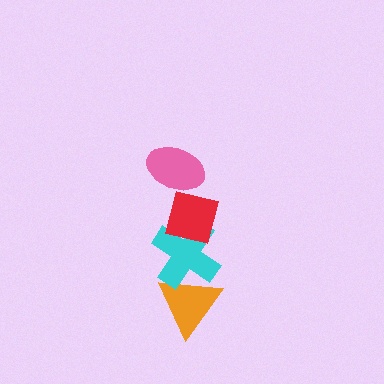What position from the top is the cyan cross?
The cyan cross is 3rd from the top.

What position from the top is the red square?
The red square is 2nd from the top.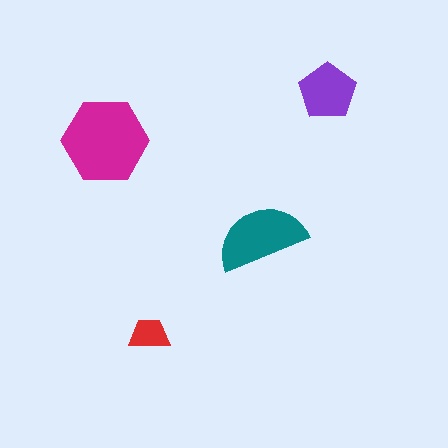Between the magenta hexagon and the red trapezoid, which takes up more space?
The magenta hexagon.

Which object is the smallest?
The red trapezoid.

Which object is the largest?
The magenta hexagon.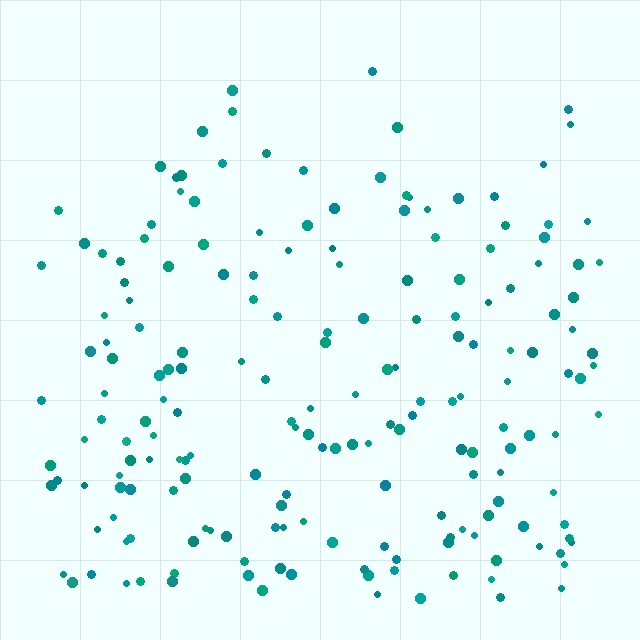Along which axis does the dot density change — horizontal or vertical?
Vertical.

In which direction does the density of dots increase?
From top to bottom, with the bottom side densest.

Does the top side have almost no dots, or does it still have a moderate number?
Still a moderate number, just noticeably fewer than the bottom.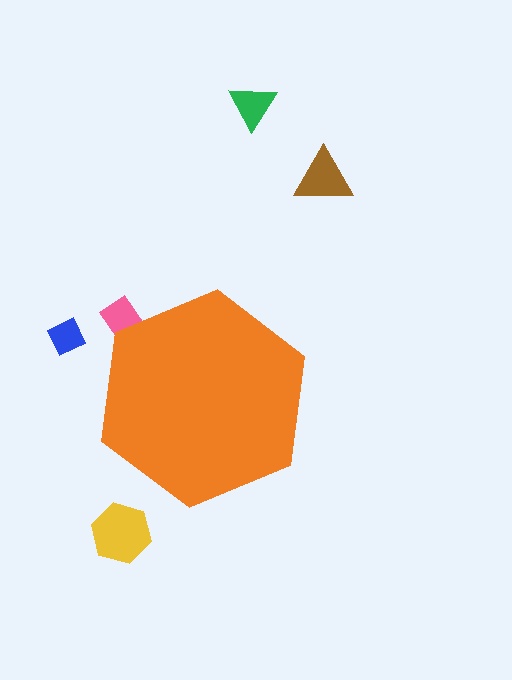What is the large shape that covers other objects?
An orange hexagon.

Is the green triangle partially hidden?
No, the green triangle is fully visible.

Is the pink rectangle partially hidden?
Yes, the pink rectangle is partially hidden behind the orange hexagon.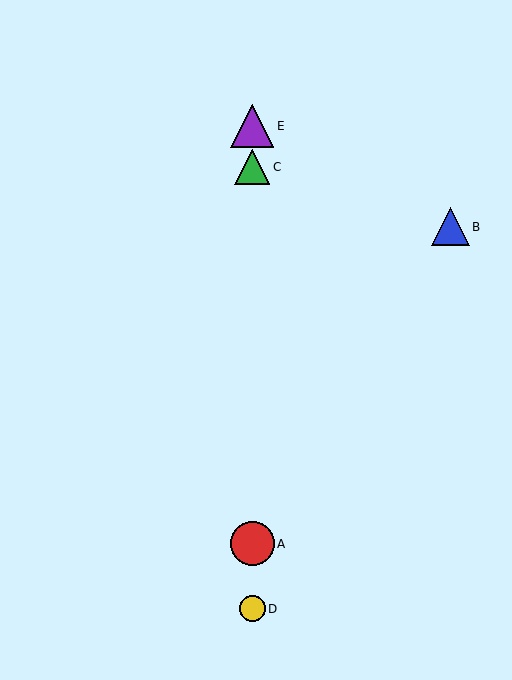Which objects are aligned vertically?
Objects A, C, D, E are aligned vertically.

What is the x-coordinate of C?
Object C is at x≈252.